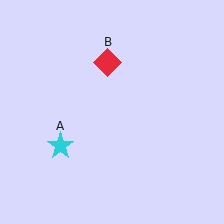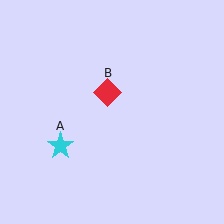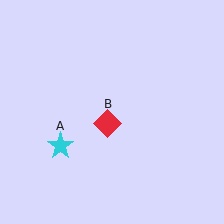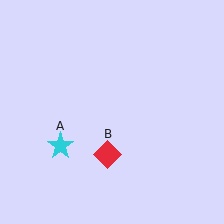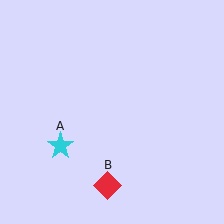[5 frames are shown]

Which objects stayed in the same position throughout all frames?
Cyan star (object A) remained stationary.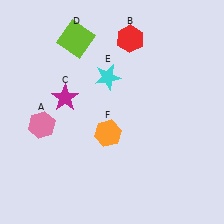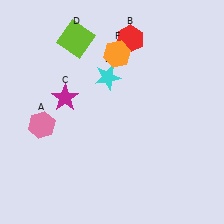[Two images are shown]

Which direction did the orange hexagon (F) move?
The orange hexagon (F) moved up.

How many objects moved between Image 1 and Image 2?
1 object moved between the two images.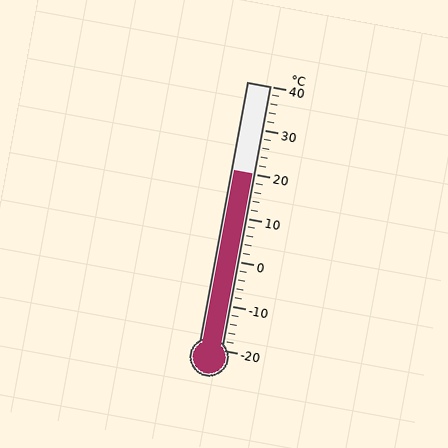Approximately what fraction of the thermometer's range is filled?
The thermometer is filled to approximately 65% of its range.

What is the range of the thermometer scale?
The thermometer scale ranges from -20°C to 40°C.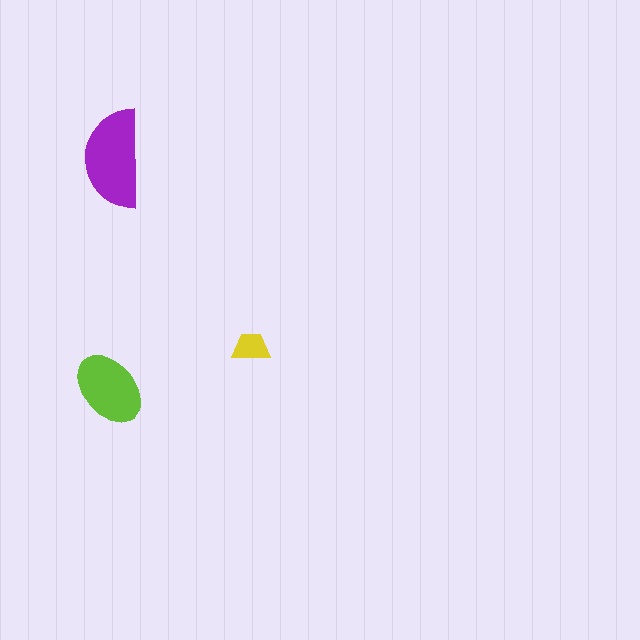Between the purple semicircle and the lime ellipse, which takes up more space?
The purple semicircle.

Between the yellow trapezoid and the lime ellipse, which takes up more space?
The lime ellipse.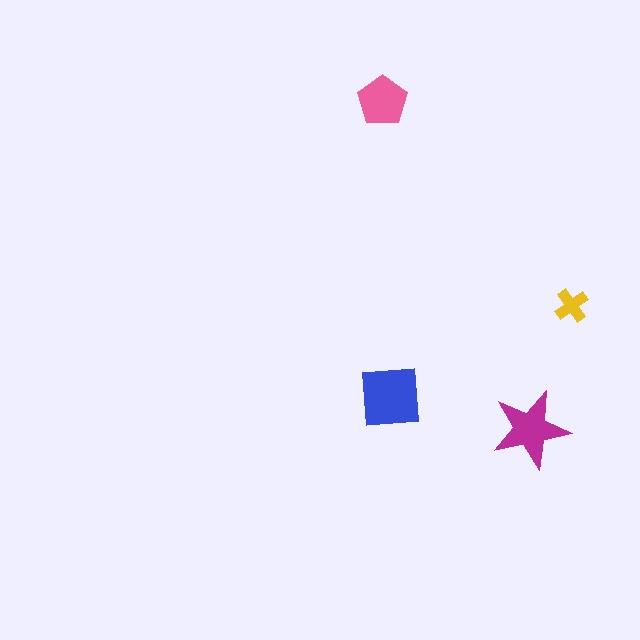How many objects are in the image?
There are 4 objects in the image.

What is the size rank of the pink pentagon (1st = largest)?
3rd.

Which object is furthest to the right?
The yellow cross is rightmost.